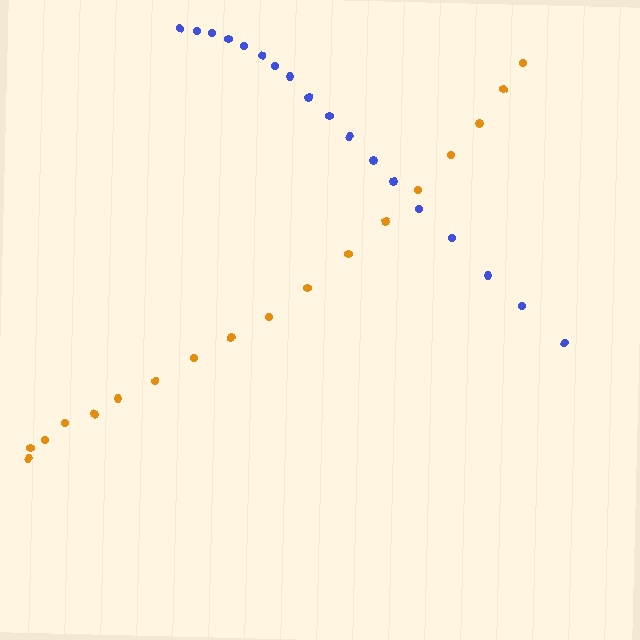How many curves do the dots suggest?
There are 2 distinct paths.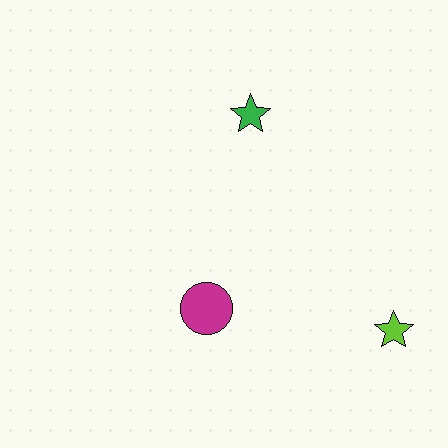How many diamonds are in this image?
There are no diamonds.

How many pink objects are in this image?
There are no pink objects.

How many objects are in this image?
There are 3 objects.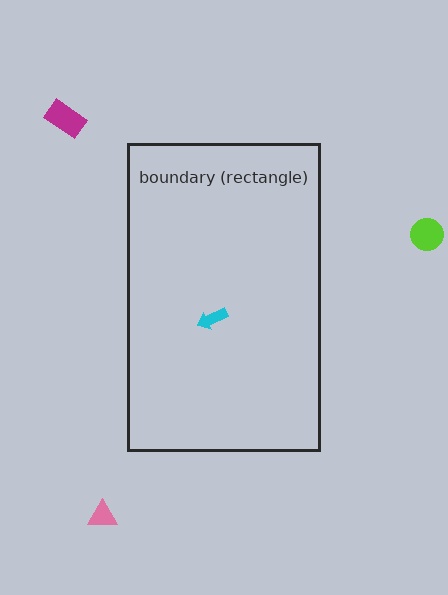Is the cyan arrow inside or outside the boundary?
Inside.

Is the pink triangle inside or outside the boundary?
Outside.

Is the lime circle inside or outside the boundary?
Outside.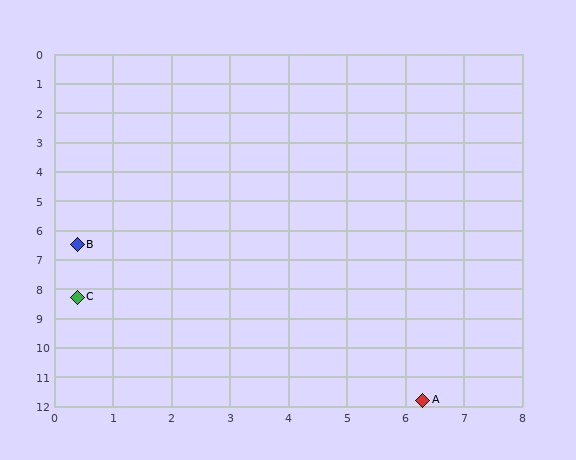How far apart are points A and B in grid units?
Points A and B are about 7.9 grid units apart.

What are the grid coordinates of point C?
Point C is at approximately (0.4, 8.3).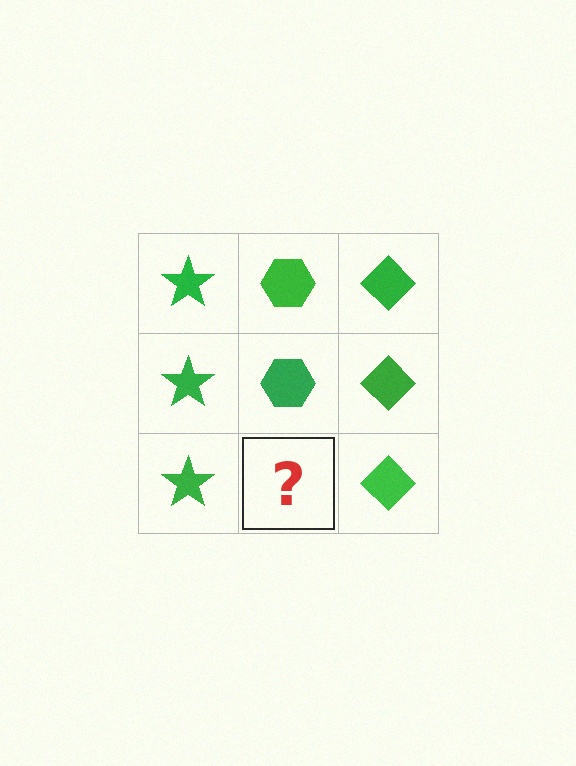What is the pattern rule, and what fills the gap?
The rule is that each column has a consistent shape. The gap should be filled with a green hexagon.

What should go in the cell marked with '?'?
The missing cell should contain a green hexagon.